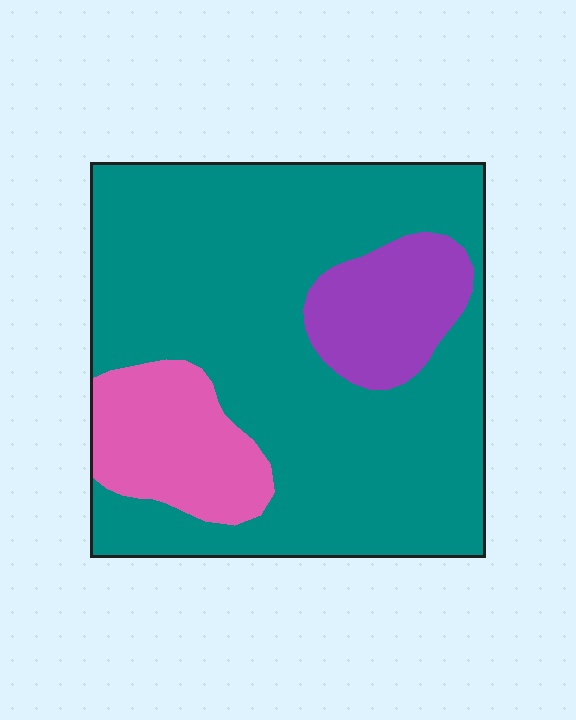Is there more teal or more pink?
Teal.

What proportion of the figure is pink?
Pink covers about 15% of the figure.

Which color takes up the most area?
Teal, at roughly 75%.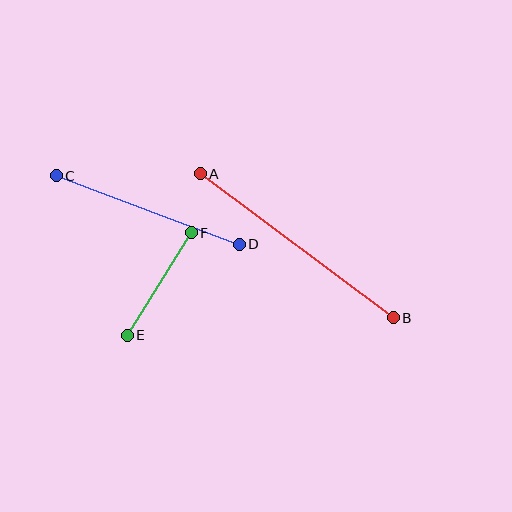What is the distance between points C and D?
The distance is approximately 196 pixels.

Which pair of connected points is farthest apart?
Points A and B are farthest apart.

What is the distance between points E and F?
The distance is approximately 121 pixels.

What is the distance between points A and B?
The distance is approximately 241 pixels.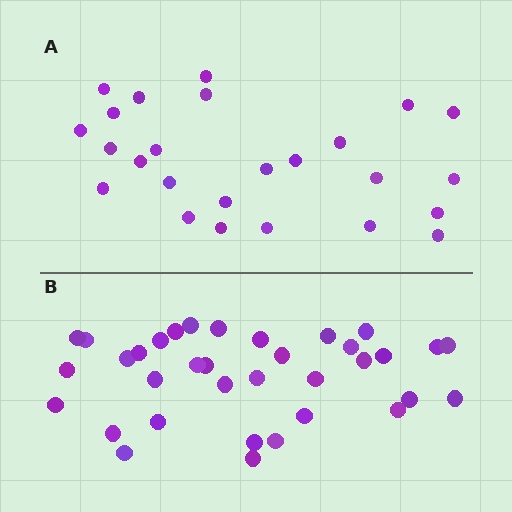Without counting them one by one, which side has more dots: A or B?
Region B (the bottom region) has more dots.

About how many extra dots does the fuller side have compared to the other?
Region B has roughly 10 or so more dots than region A.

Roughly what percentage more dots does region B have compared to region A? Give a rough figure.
About 40% more.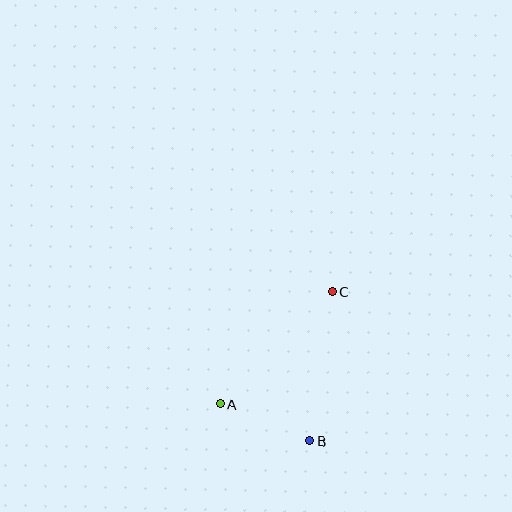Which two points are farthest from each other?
Points A and C are farthest from each other.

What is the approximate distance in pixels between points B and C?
The distance between B and C is approximately 151 pixels.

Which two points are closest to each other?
Points A and B are closest to each other.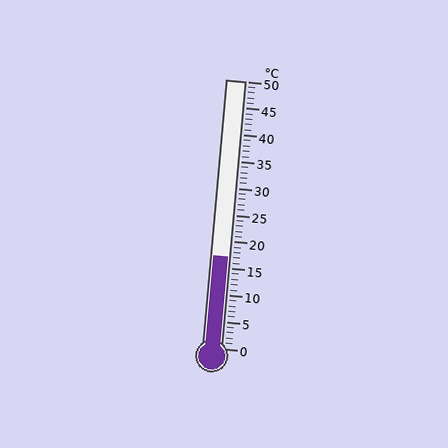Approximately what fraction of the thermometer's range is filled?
The thermometer is filled to approximately 35% of its range.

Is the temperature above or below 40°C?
The temperature is below 40°C.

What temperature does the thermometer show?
The thermometer shows approximately 17°C.